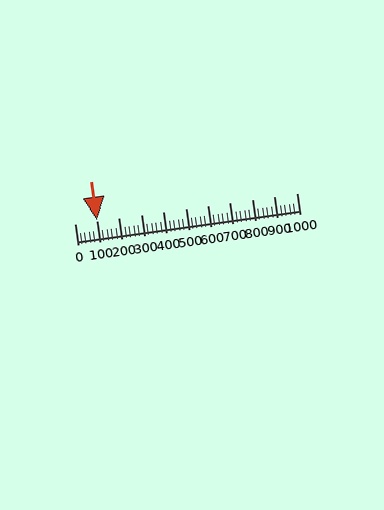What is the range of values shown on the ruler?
The ruler shows values from 0 to 1000.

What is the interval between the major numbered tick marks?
The major tick marks are spaced 100 units apart.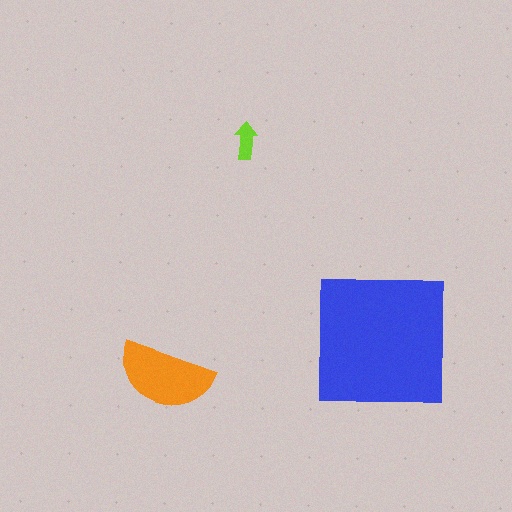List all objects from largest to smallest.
The blue square, the orange semicircle, the lime arrow.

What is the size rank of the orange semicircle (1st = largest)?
2nd.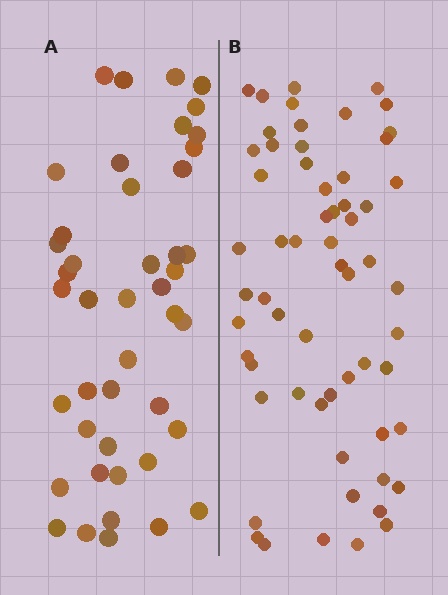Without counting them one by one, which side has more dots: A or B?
Region B (the right region) has more dots.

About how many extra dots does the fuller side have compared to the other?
Region B has approximately 15 more dots than region A.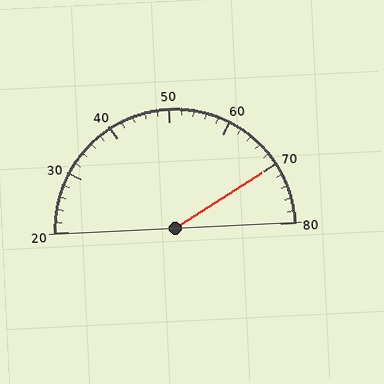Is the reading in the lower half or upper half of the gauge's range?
The reading is in the upper half of the range (20 to 80).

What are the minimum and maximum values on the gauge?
The gauge ranges from 20 to 80.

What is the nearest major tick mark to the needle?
The nearest major tick mark is 70.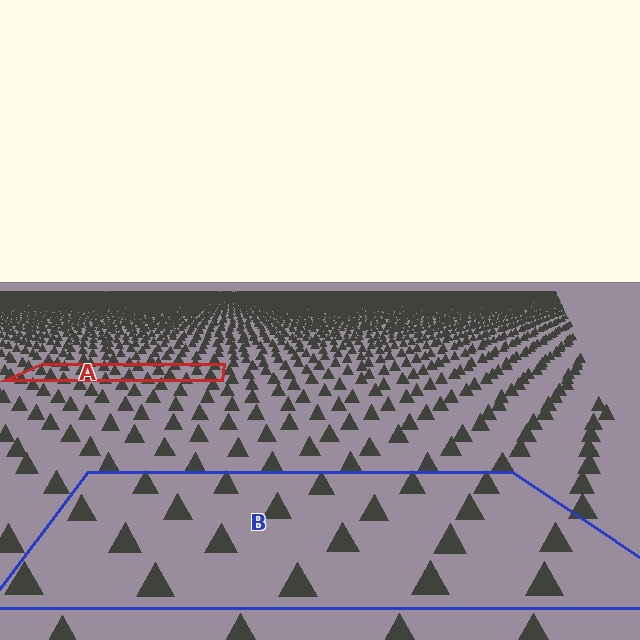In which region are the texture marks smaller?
The texture marks are smaller in region A, because it is farther away.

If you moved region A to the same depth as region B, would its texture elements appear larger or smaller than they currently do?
They would appear larger. At a closer depth, the same texture elements are projected at a bigger on-screen size.